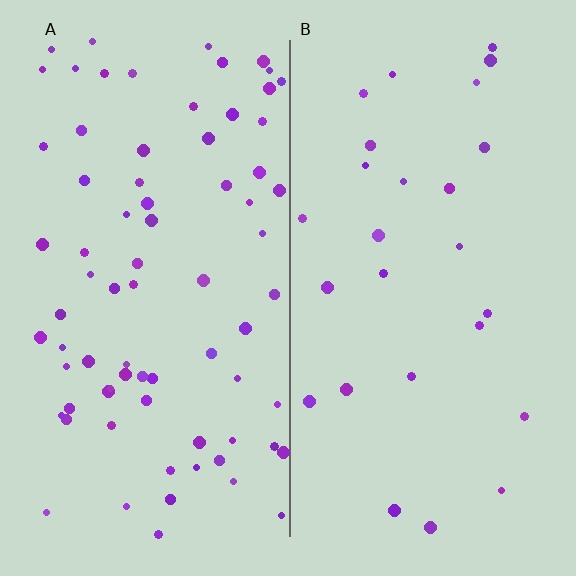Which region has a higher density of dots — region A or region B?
A (the left).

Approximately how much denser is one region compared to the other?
Approximately 2.9× — region A over region B.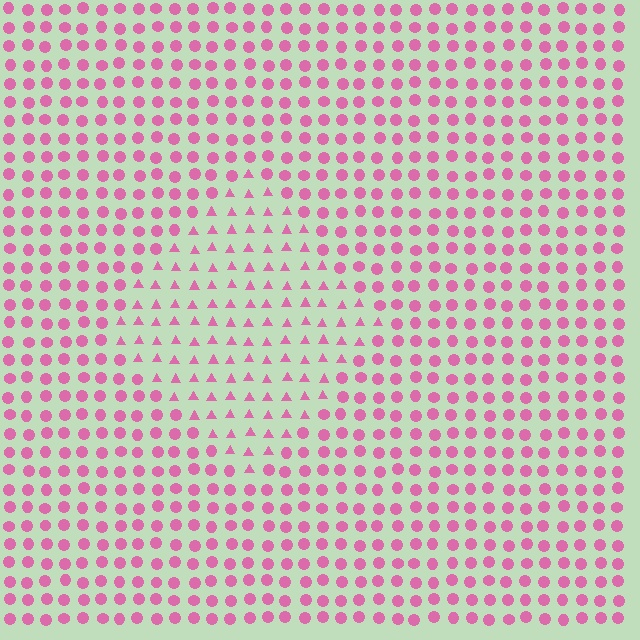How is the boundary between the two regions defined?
The boundary is defined by a change in element shape: triangles inside vs. circles outside. All elements share the same color and spacing.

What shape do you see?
I see a diamond.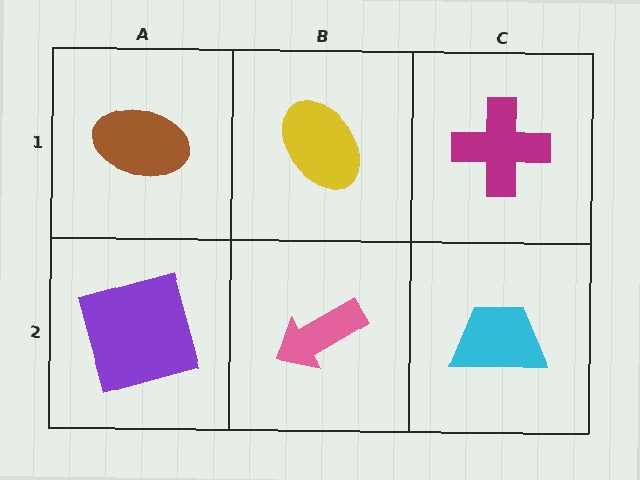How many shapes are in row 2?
3 shapes.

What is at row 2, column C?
A cyan trapezoid.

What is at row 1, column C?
A magenta cross.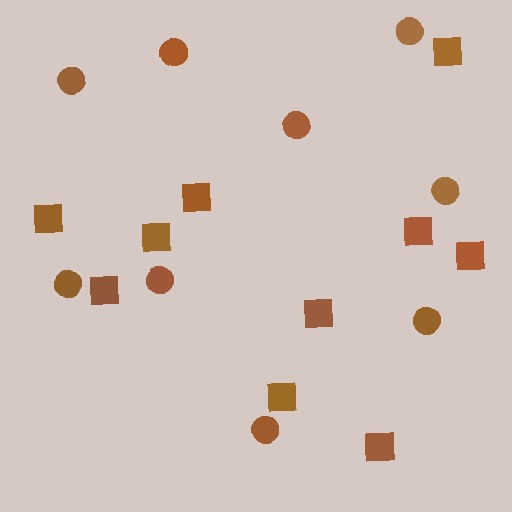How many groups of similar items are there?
There are 2 groups: one group of circles (9) and one group of squares (10).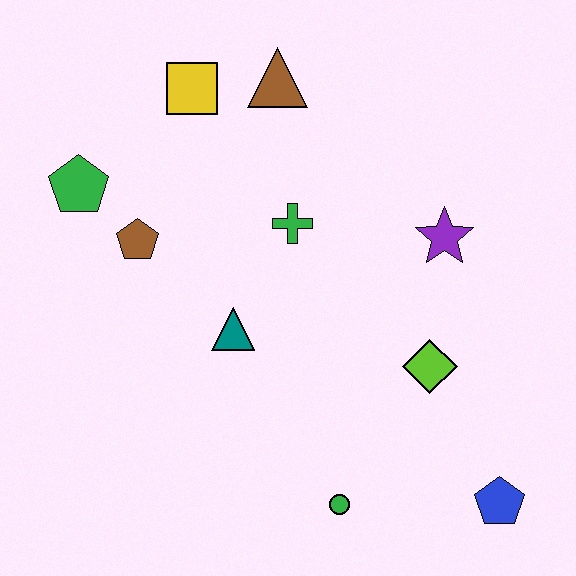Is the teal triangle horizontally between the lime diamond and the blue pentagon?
No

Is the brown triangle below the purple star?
No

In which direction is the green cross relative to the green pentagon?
The green cross is to the right of the green pentagon.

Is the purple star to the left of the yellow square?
No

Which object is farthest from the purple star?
The green pentagon is farthest from the purple star.